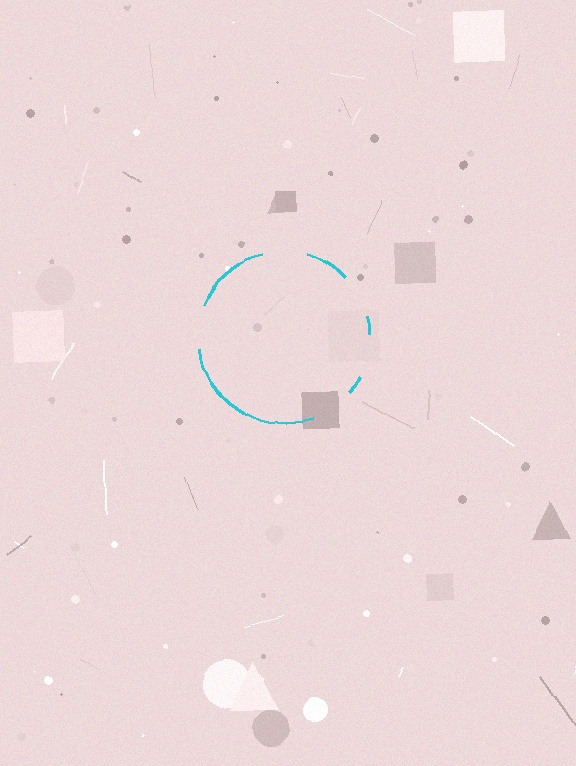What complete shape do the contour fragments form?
The contour fragments form a circle.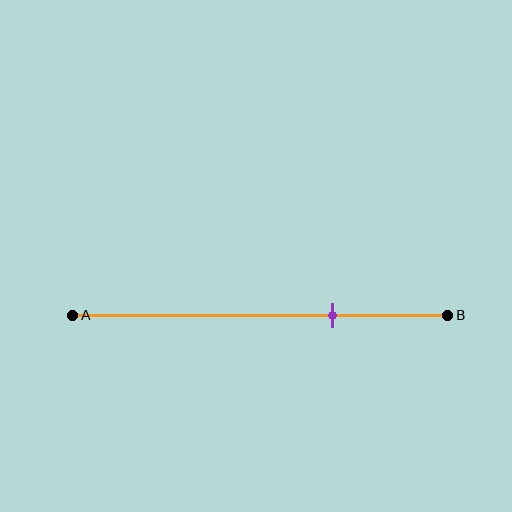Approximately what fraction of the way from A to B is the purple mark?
The purple mark is approximately 70% of the way from A to B.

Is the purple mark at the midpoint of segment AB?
No, the mark is at about 70% from A, not at the 50% midpoint.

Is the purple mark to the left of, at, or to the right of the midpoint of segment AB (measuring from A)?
The purple mark is to the right of the midpoint of segment AB.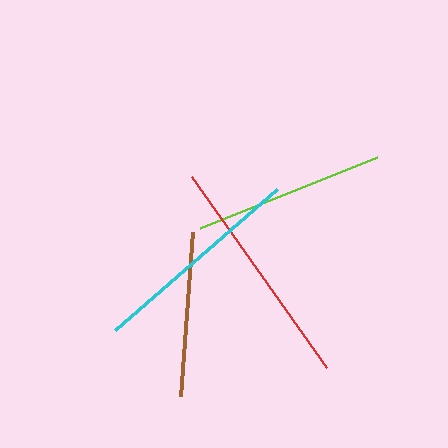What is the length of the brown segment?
The brown segment is approximately 164 pixels long.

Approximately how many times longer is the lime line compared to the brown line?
The lime line is approximately 1.2 times the length of the brown line.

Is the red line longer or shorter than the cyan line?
The red line is longer than the cyan line.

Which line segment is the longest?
The red line is the longest at approximately 233 pixels.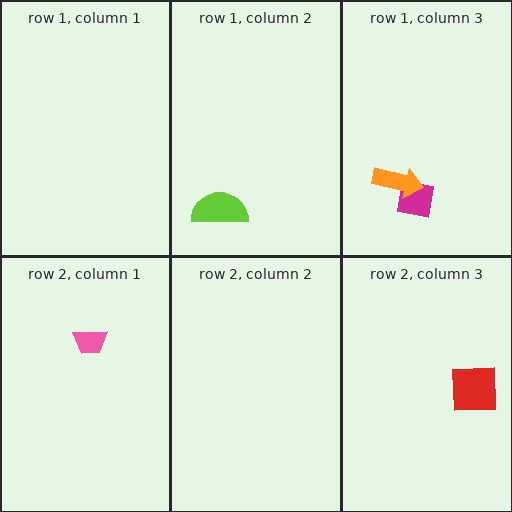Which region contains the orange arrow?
The row 1, column 3 region.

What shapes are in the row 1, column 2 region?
The lime semicircle.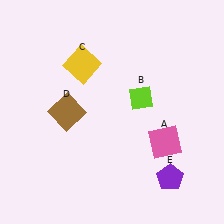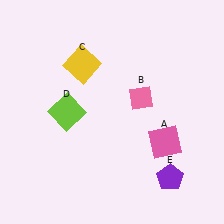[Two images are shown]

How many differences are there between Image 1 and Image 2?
There are 2 differences between the two images.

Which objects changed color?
B changed from lime to pink. D changed from brown to lime.